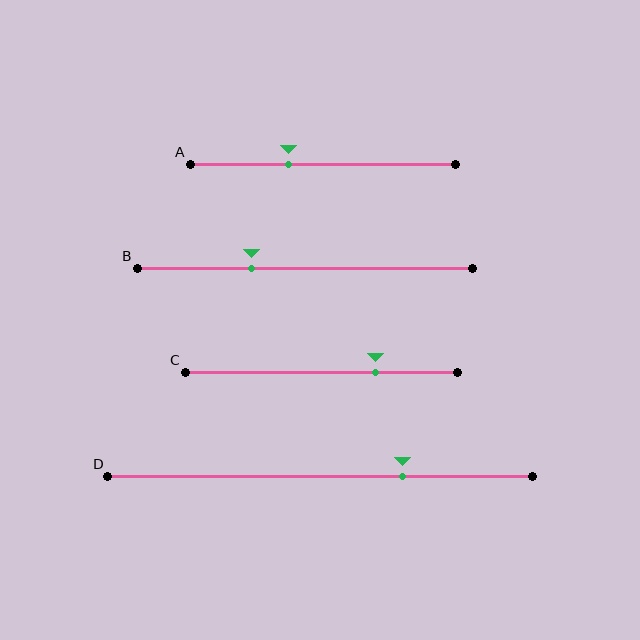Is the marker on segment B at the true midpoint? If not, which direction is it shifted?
No, the marker on segment B is shifted to the left by about 16% of the segment length.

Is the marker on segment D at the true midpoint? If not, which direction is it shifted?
No, the marker on segment D is shifted to the right by about 19% of the segment length.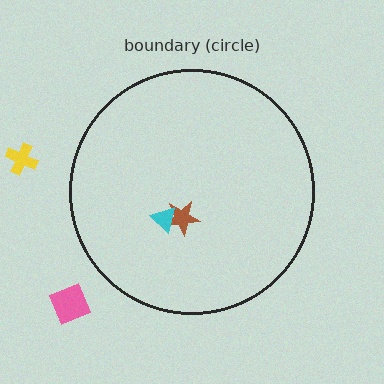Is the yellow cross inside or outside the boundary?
Outside.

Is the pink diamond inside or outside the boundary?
Outside.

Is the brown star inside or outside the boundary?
Inside.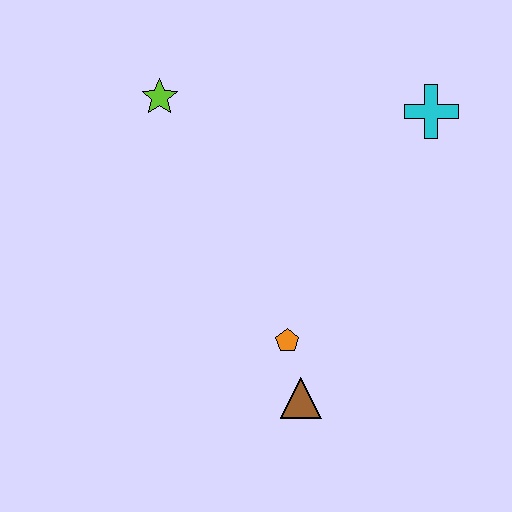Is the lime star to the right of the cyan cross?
No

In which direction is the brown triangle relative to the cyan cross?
The brown triangle is below the cyan cross.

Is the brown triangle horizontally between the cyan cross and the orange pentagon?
Yes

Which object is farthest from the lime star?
The brown triangle is farthest from the lime star.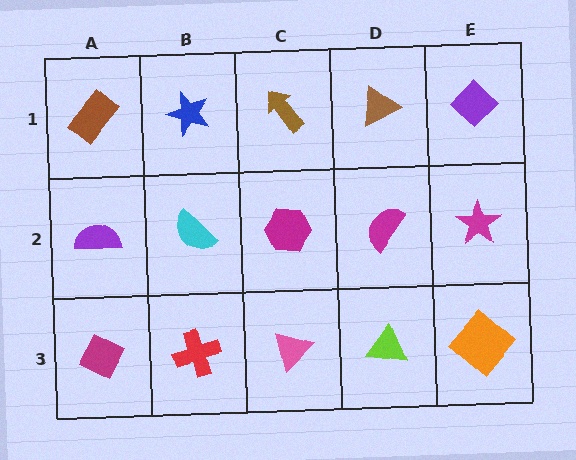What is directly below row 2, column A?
A magenta diamond.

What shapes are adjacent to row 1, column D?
A magenta semicircle (row 2, column D), a brown arrow (row 1, column C), a purple diamond (row 1, column E).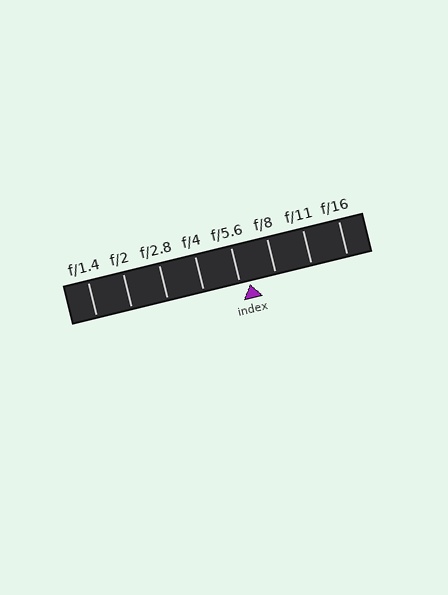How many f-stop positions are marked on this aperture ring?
There are 8 f-stop positions marked.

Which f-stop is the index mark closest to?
The index mark is closest to f/5.6.